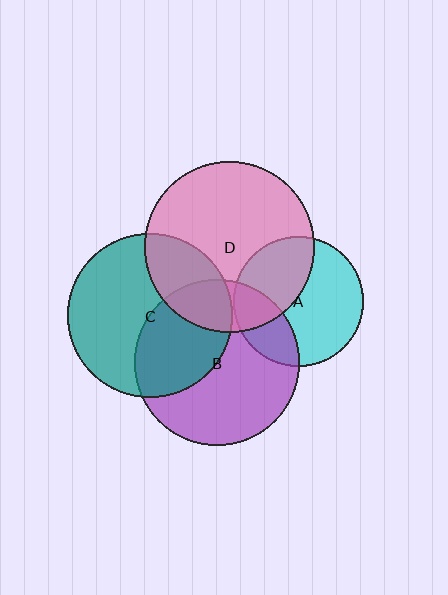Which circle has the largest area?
Circle D (pink).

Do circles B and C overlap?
Yes.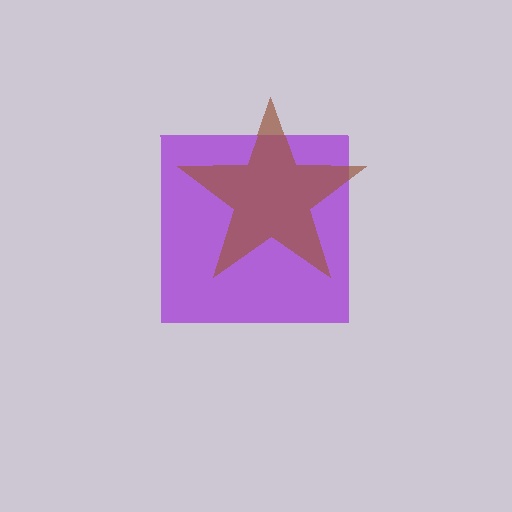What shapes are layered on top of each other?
The layered shapes are: a purple square, a brown star.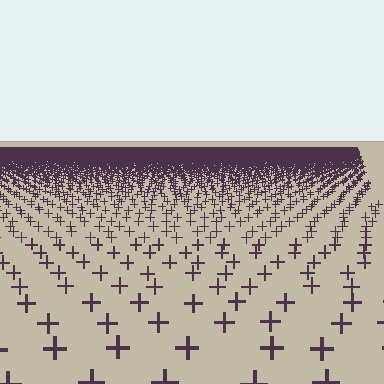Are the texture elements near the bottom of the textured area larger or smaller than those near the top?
Larger. Near the bottom, elements are closer to the viewer and appear at a bigger on-screen size.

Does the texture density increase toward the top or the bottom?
Density increases toward the top.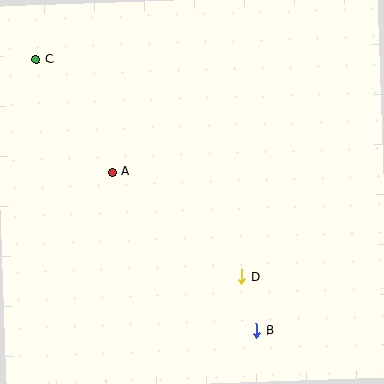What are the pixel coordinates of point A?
Point A is at (112, 172).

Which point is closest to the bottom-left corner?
Point A is closest to the bottom-left corner.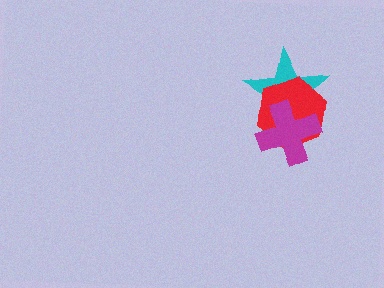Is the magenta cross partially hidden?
No, no other shape covers it.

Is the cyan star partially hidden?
Yes, it is partially covered by another shape.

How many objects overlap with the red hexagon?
2 objects overlap with the red hexagon.